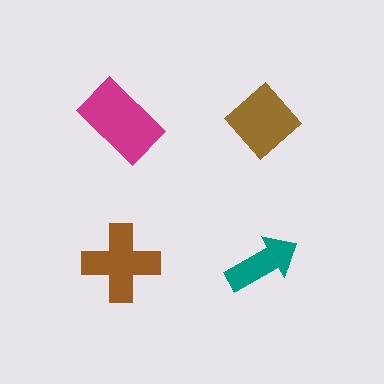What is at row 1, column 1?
A magenta rectangle.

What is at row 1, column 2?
A brown diamond.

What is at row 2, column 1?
A brown cross.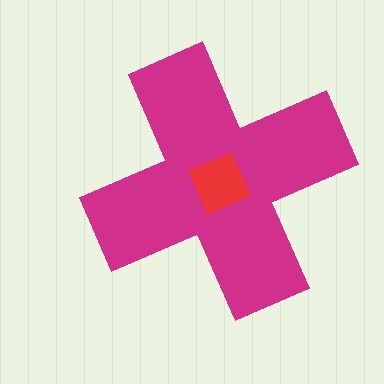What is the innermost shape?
The red square.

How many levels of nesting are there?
2.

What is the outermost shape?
The magenta cross.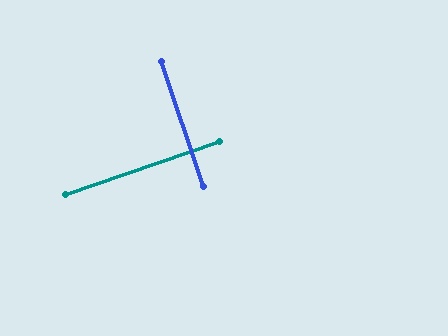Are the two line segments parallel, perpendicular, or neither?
Perpendicular — they meet at approximately 89°.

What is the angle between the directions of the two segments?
Approximately 89 degrees.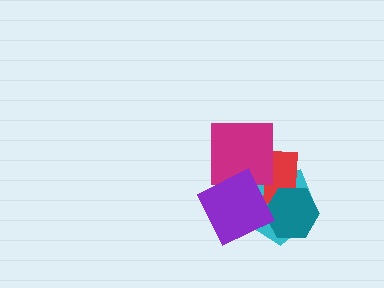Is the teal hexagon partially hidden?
Yes, it is partially covered by another shape.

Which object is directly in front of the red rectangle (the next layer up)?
The teal hexagon is directly in front of the red rectangle.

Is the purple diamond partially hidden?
No, no other shape covers it.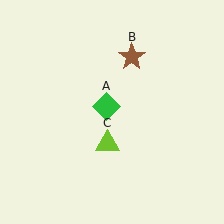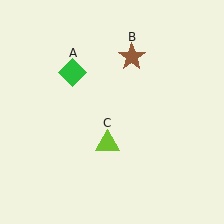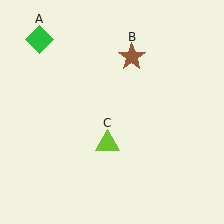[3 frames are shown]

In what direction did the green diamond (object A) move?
The green diamond (object A) moved up and to the left.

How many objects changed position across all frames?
1 object changed position: green diamond (object A).